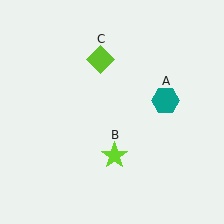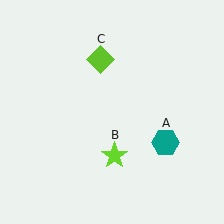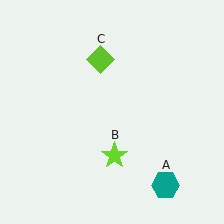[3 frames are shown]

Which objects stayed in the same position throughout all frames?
Lime star (object B) and lime diamond (object C) remained stationary.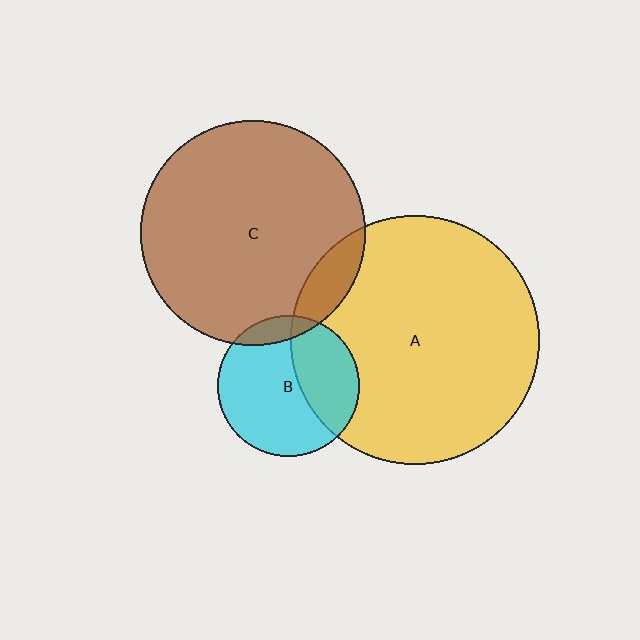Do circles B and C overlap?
Yes.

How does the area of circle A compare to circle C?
Approximately 1.2 times.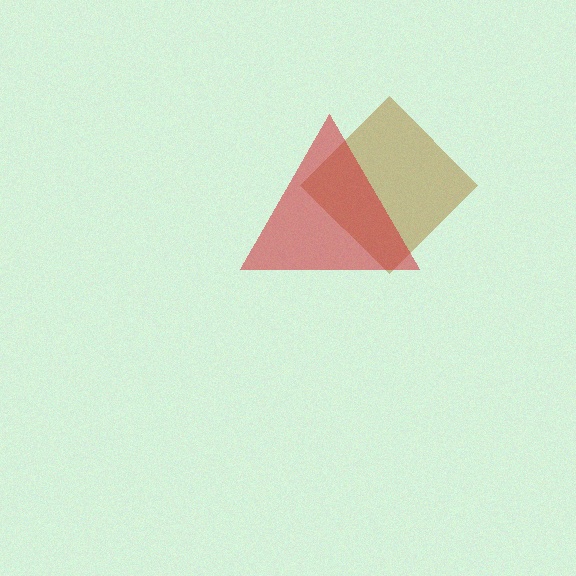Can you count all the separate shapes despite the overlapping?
Yes, there are 2 separate shapes.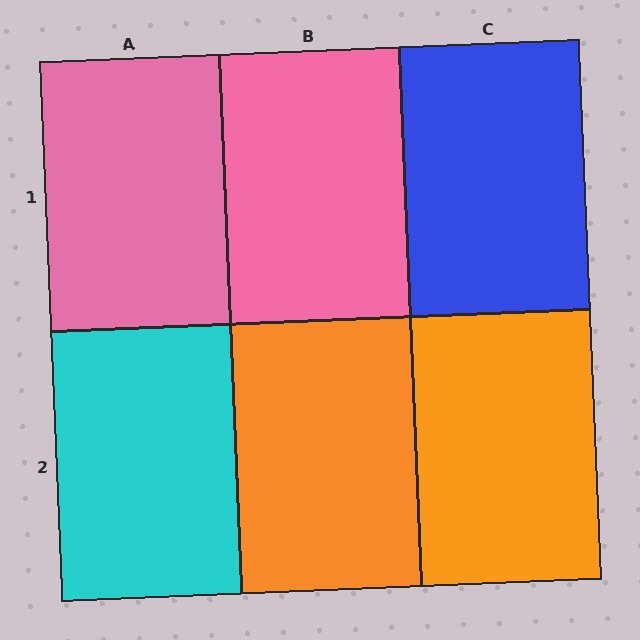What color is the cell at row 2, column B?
Orange.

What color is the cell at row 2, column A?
Cyan.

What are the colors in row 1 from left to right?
Pink, pink, blue.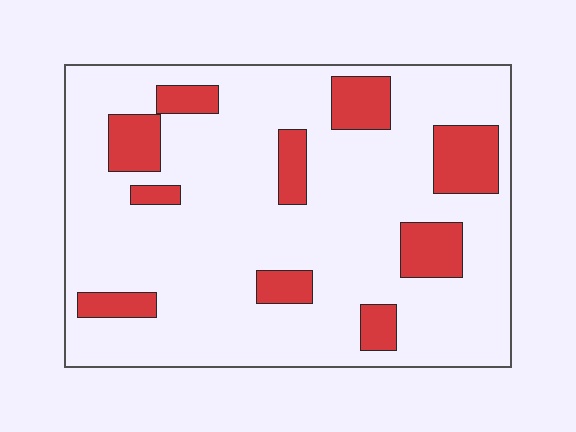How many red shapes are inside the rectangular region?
10.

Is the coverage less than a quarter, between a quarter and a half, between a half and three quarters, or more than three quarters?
Less than a quarter.